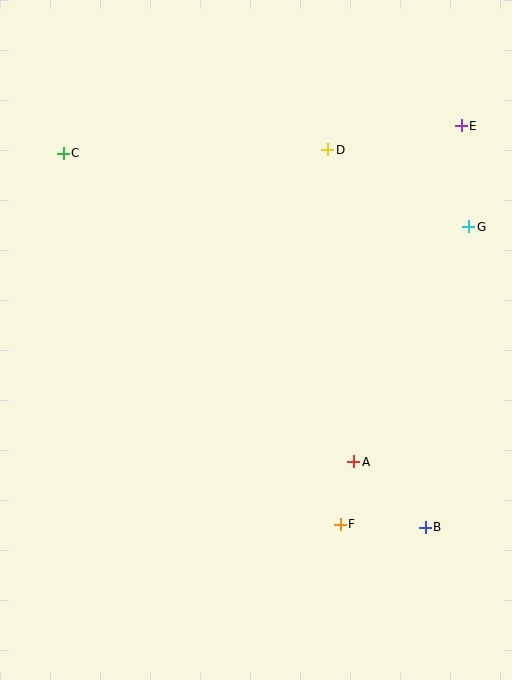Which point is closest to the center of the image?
Point A at (353, 462) is closest to the center.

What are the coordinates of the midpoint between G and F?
The midpoint between G and F is at (404, 376).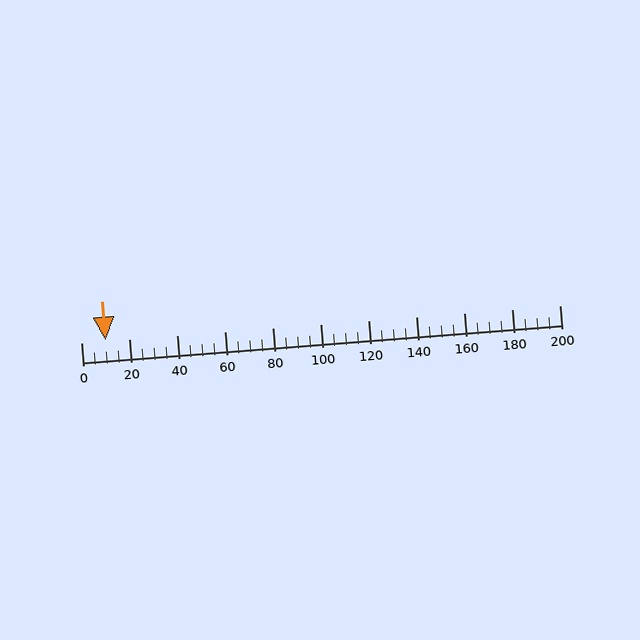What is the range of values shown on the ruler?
The ruler shows values from 0 to 200.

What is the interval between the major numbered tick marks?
The major tick marks are spaced 20 units apart.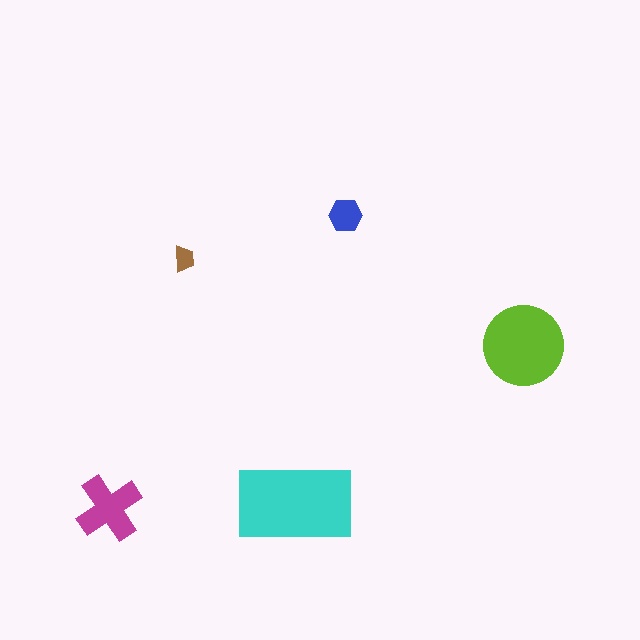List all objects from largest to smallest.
The cyan rectangle, the lime circle, the magenta cross, the blue hexagon, the brown trapezoid.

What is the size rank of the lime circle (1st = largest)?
2nd.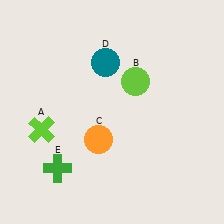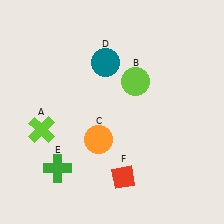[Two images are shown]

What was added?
A red diamond (F) was added in Image 2.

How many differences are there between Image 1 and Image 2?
There is 1 difference between the two images.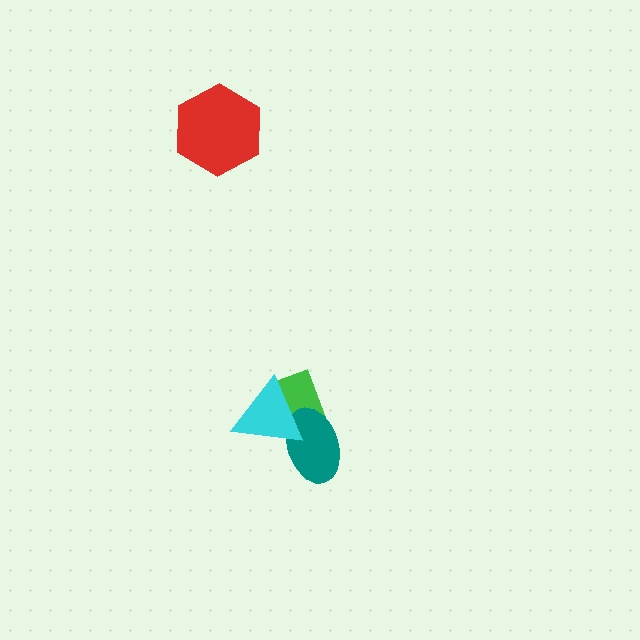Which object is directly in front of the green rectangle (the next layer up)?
The teal ellipse is directly in front of the green rectangle.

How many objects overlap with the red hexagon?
0 objects overlap with the red hexagon.